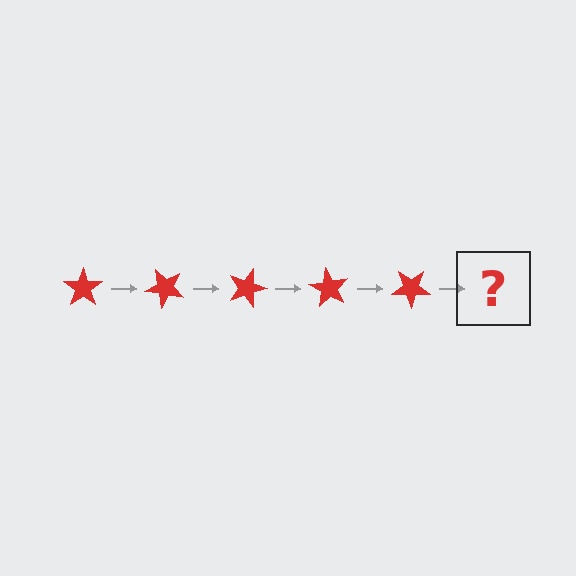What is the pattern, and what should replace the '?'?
The pattern is that the star rotates 45 degrees each step. The '?' should be a red star rotated 225 degrees.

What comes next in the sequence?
The next element should be a red star rotated 225 degrees.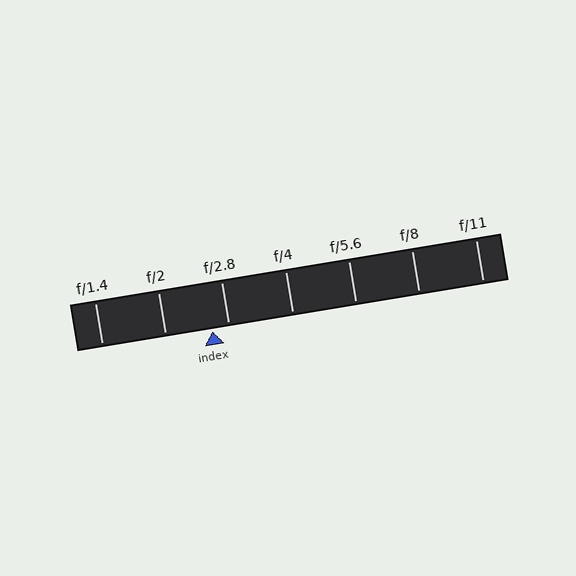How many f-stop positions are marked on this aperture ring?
There are 7 f-stop positions marked.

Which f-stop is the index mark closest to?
The index mark is closest to f/2.8.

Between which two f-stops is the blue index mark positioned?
The index mark is between f/2 and f/2.8.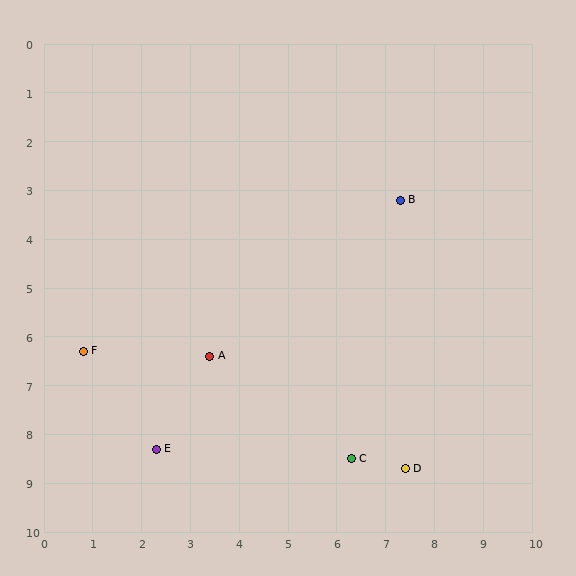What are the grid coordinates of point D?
Point D is at approximately (7.4, 8.7).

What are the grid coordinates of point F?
Point F is at approximately (0.8, 6.3).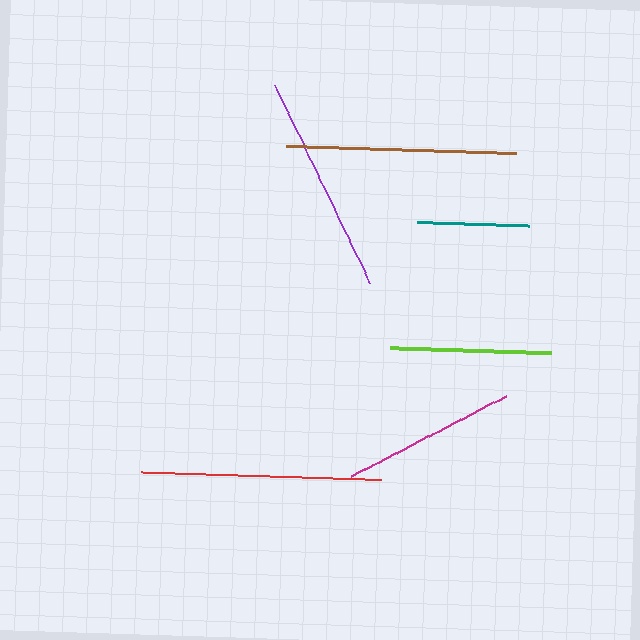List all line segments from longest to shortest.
From longest to shortest: red, brown, purple, magenta, lime, teal.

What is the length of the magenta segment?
The magenta segment is approximately 174 pixels long.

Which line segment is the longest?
The red line is the longest at approximately 240 pixels.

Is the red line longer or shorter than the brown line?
The red line is longer than the brown line.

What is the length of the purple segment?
The purple segment is approximately 219 pixels long.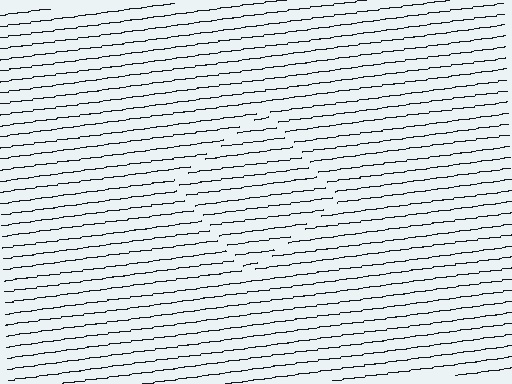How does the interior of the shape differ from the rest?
The interior of the shape contains the same grating, shifted by half a period — the contour is defined by the phase discontinuity where line-ends from the inner and outer gratings abut.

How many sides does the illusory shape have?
4 sides — the line-ends trace a square.